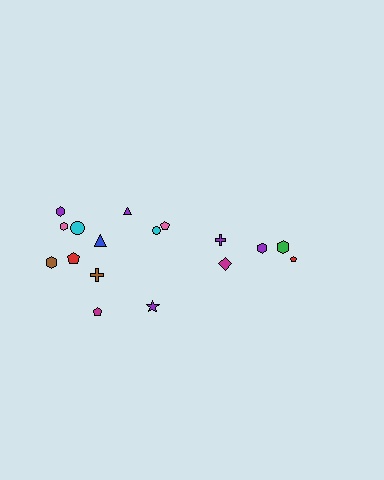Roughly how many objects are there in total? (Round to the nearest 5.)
Roughly 15 objects in total.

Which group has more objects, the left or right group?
The left group.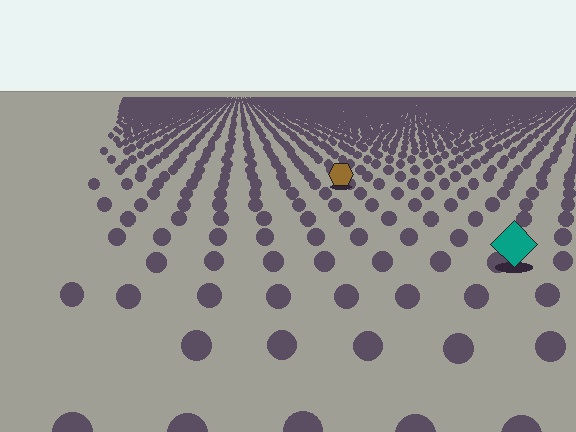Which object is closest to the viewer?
The teal diamond is closest. The texture marks near it are larger and more spread out.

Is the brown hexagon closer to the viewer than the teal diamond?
No. The teal diamond is closer — you can tell from the texture gradient: the ground texture is coarser near it.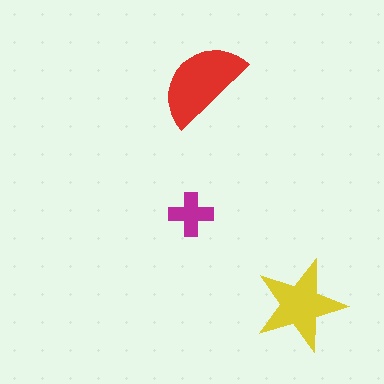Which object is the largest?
The red semicircle.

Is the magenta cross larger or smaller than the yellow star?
Smaller.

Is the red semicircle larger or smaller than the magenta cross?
Larger.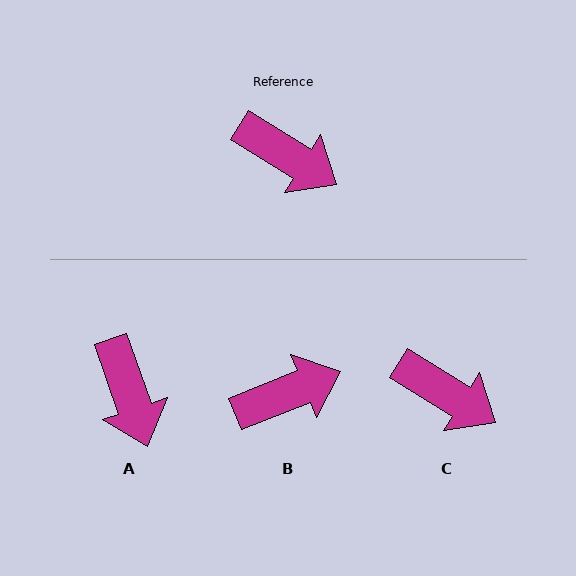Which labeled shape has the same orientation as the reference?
C.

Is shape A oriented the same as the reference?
No, it is off by about 39 degrees.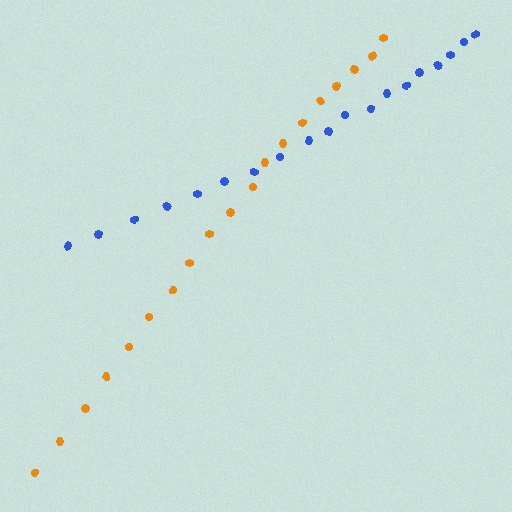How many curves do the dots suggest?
There are 2 distinct paths.